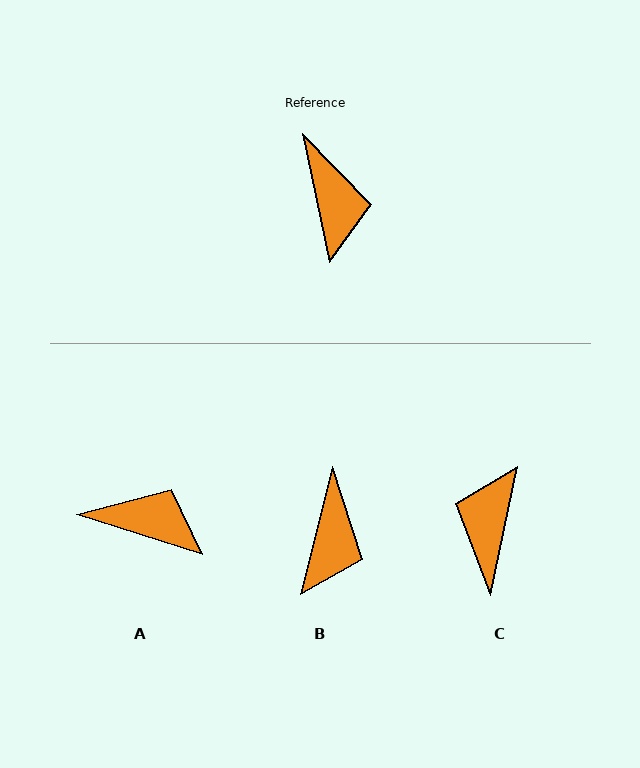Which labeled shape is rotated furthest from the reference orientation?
C, about 157 degrees away.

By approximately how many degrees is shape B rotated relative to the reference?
Approximately 26 degrees clockwise.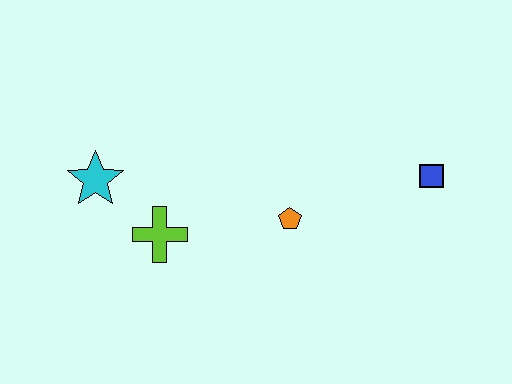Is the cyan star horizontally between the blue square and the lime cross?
No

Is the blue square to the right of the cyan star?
Yes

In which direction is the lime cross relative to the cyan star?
The lime cross is to the right of the cyan star.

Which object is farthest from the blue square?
The cyan star is farthest from the blue square.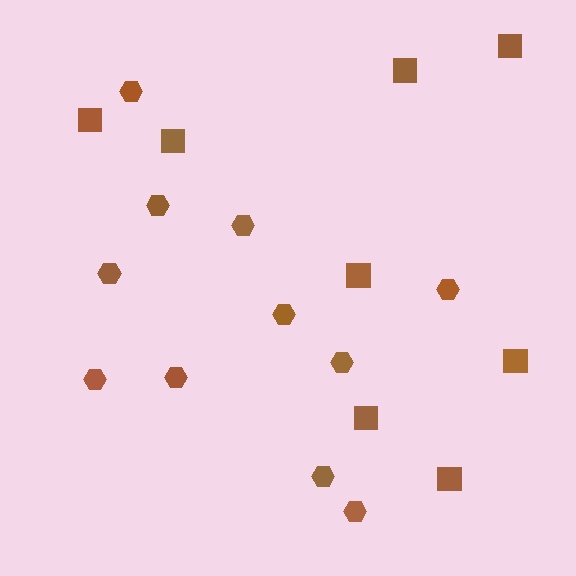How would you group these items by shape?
There are 2 groups: one group of squares (8) and one group of hexagons (11).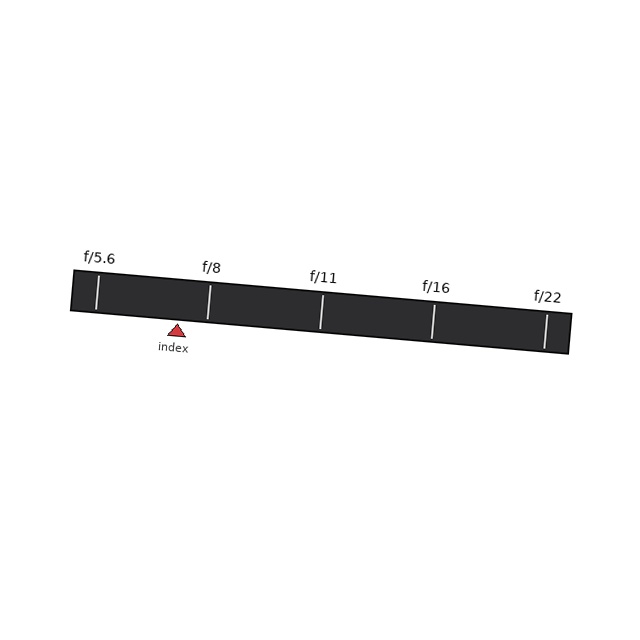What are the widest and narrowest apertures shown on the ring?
The widest aperture shown is f/5.6 and the narrowest is f/22.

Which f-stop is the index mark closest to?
The index mark is closest to f/8.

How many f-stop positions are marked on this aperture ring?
There are 5 f-stop positions marked.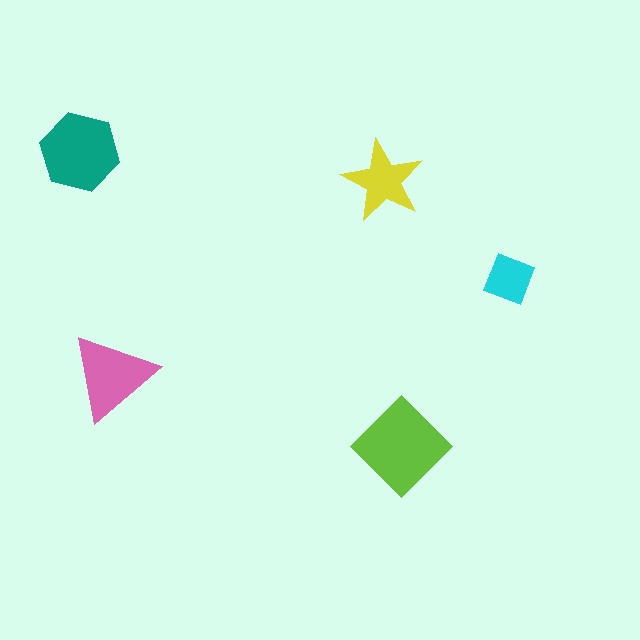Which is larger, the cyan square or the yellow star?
The yellow star.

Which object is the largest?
The lime diamond.